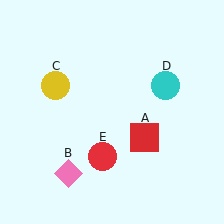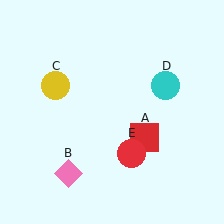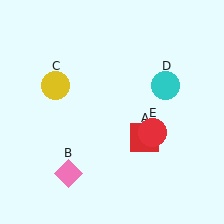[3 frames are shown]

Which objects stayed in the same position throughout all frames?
Red square (object A) and pink diamond (object B) and yellow circle (object C) and cyan circle (object D) remained stationary.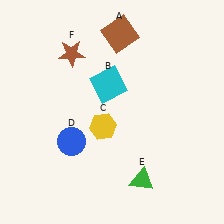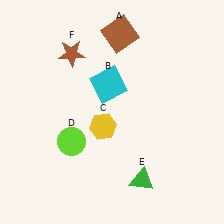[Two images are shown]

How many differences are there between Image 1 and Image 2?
There is 1 difference between the two images.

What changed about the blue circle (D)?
In Image 1, D is blue. In Image 2, it changed to lime.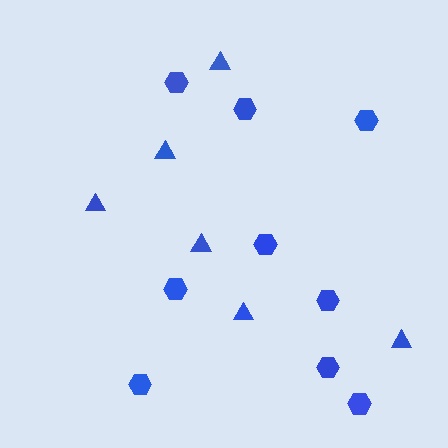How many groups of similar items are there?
There are 2 groups: one group of hexagons (9) and one group of triangles (6).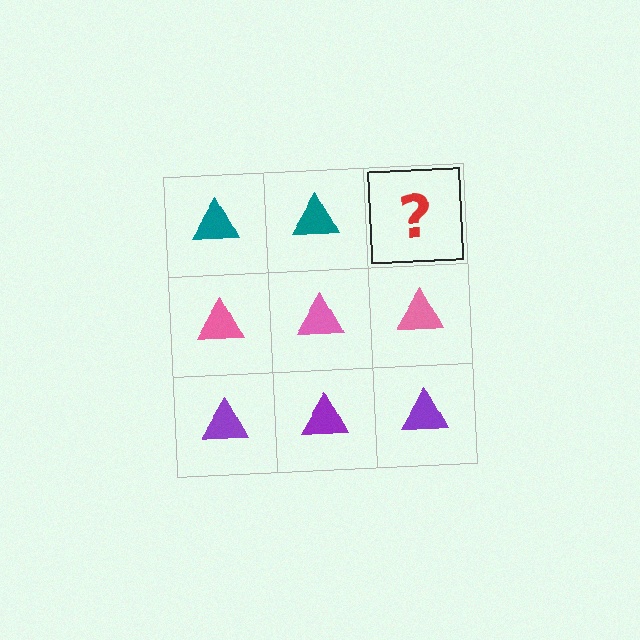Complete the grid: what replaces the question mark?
The question mark should be replaced with a teal triangle.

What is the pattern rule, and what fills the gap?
The rule is that each row has a consistent color. The gap should be filled with a teal triangle.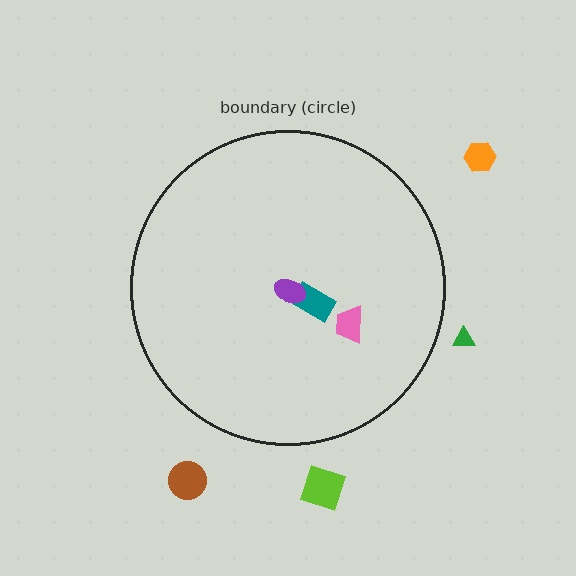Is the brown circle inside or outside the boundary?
Outside.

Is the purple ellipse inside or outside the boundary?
Inside.